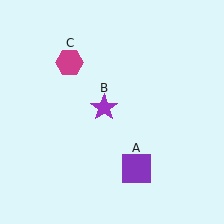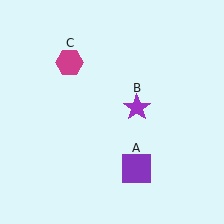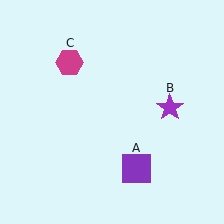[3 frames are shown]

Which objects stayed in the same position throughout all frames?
Purple square (object A) and magenta hexagon (object C) remained stationary.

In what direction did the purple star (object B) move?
The purple star (object B) moved right.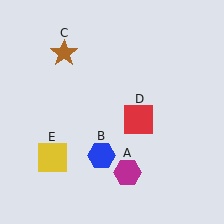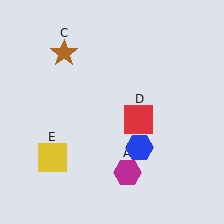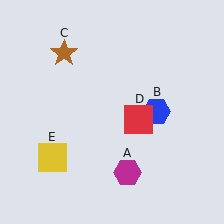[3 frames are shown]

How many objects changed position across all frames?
1 object changed position: blue hexagon (object B).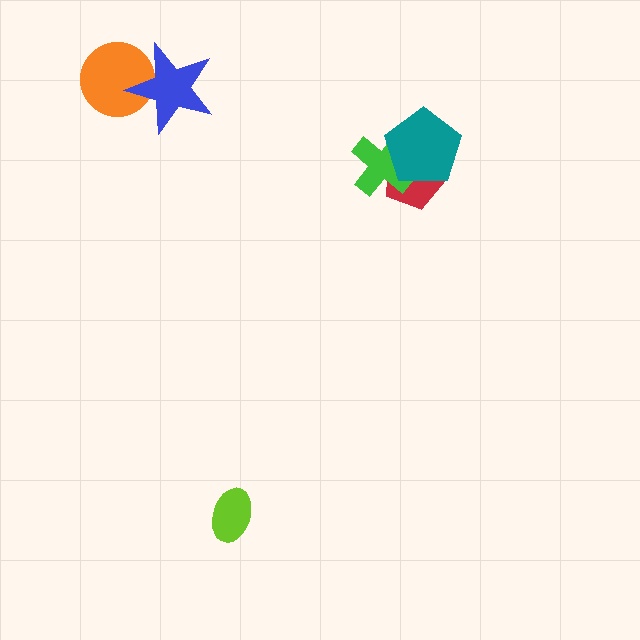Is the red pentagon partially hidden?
Yes, it is partially covered by another shape.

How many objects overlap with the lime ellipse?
0 objects overlap with the lime ellipse.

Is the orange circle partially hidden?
Yes, it is partially covered by another shape.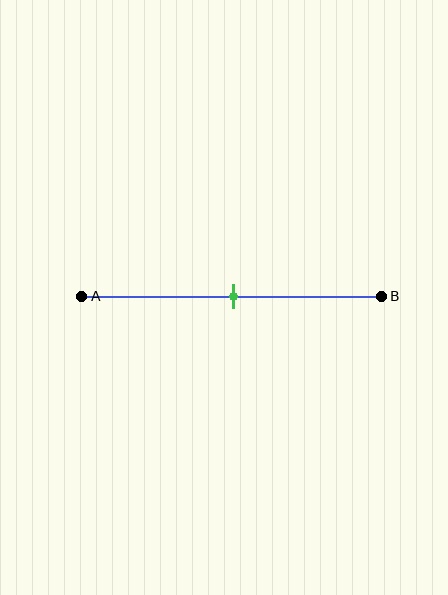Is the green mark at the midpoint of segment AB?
Yes, the mark is approximately at the midpoint.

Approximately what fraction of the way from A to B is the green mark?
The green mark is approximately 50% of the way from A to B.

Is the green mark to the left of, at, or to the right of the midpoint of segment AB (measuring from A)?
The green mark is approximately at the midpoint of segment AB.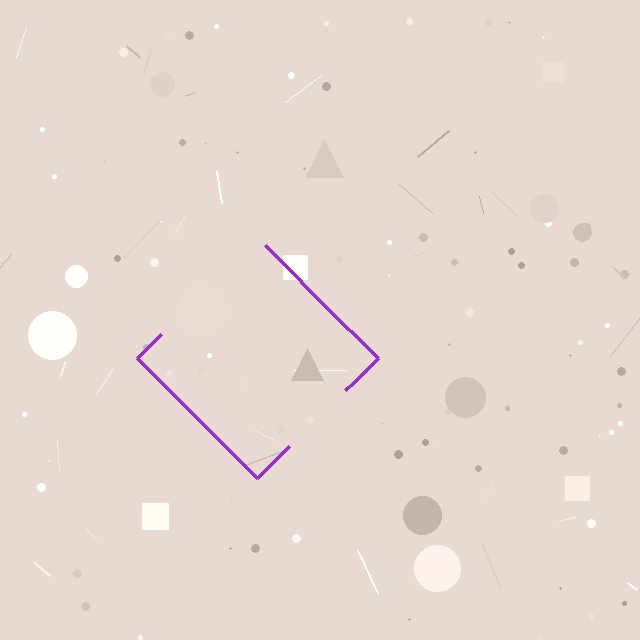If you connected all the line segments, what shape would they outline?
They would outline a diamond.